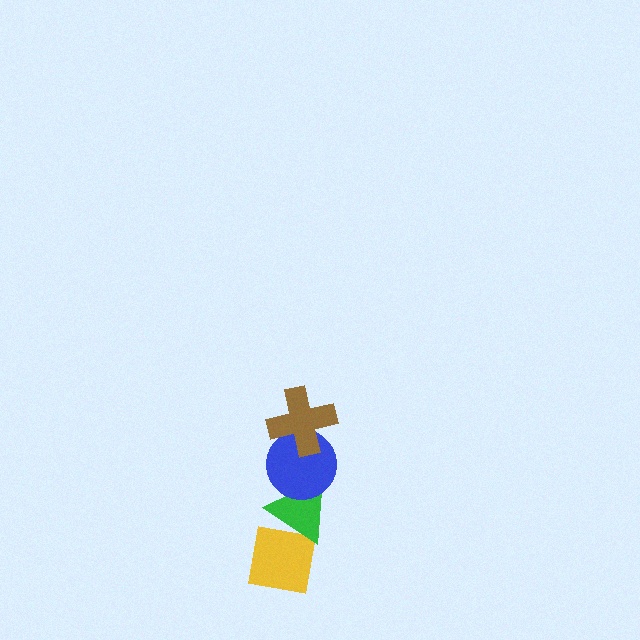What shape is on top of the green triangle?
The blue circle is on top of the green triangle.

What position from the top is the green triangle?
The green triangle is 3rd from the top.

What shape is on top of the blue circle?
The brown cross is on top of the blue circle.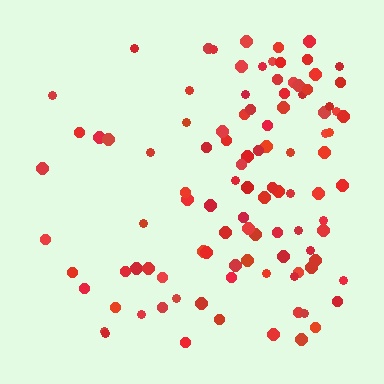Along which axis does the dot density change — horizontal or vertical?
Horizontal.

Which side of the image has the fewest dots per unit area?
The left.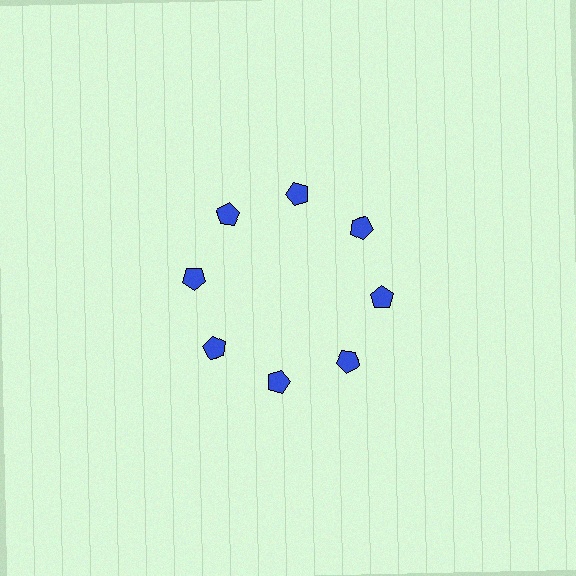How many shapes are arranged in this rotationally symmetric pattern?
There are 8 shapes, arranged in 8 groups of 1.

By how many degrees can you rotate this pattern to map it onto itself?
The pattern maps onto itself every 45 degrees of rotation.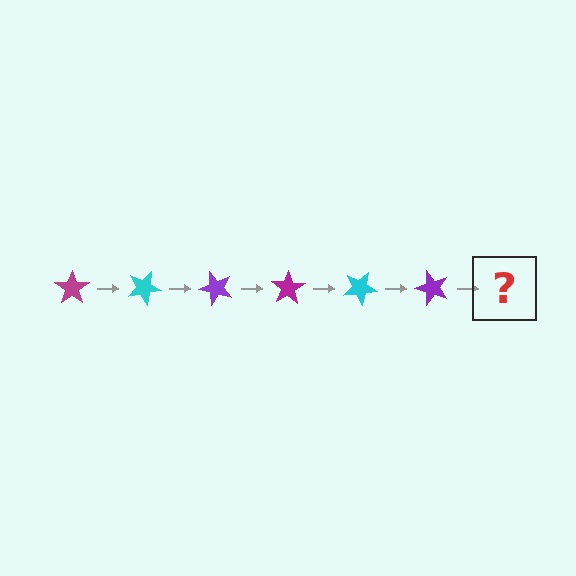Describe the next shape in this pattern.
It should be a magenta star, rotated 150 degrees from the start.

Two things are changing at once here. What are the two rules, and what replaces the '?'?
The two rules are that it rotates 25 degrees each step and the color cycles through magenta, cyan, and purple. The '?' should be a magenta star, rotated 150 degrees from the start.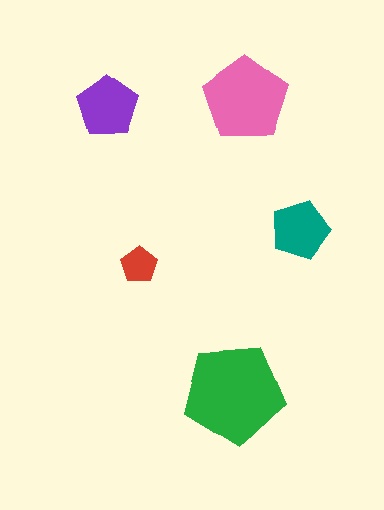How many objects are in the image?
There are 5 objects in the image.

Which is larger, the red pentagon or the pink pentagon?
The pink one.